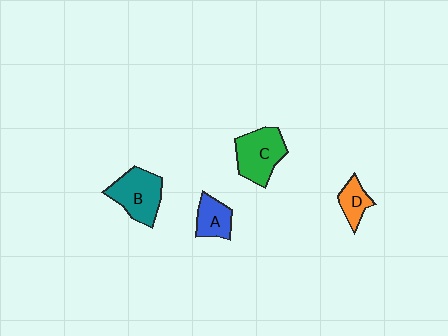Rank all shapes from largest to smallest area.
From largest to smallest: B (teal), C (green), A (blue), D (orange).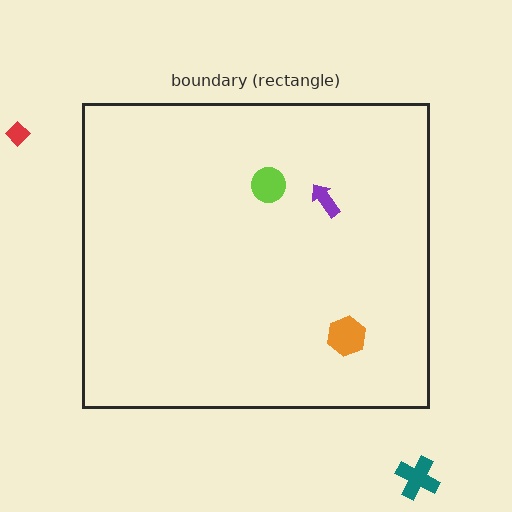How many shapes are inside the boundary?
3 inside, 2 outside.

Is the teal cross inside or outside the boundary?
Outside.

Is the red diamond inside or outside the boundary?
Outside.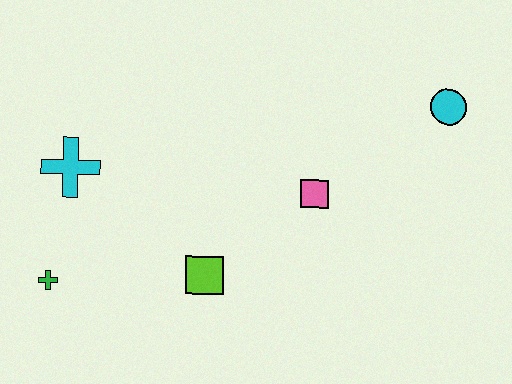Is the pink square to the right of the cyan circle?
No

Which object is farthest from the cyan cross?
The cyan circle is farthest from the cyan cross.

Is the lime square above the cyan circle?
No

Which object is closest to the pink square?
The lime square is closest to the pink square.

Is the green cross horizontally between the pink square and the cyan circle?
No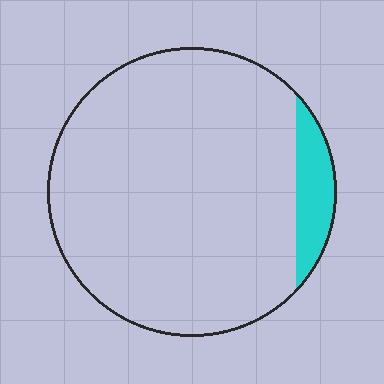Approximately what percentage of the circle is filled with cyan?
Approximately 10%.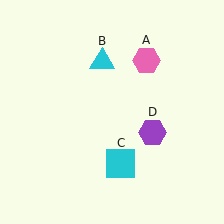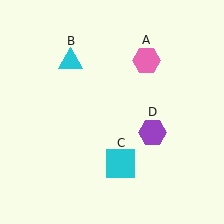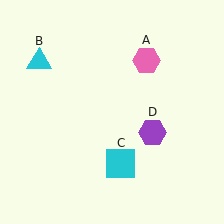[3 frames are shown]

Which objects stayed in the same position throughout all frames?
Pink hexagon (object A) and cyan square (object C) and purple hexagon (object D) remained stationary.